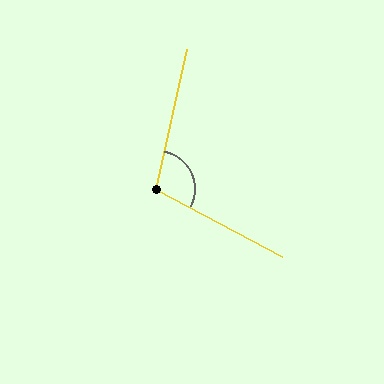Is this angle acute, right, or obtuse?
It is obtuse.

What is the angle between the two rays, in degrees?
Approximately 106 degrees.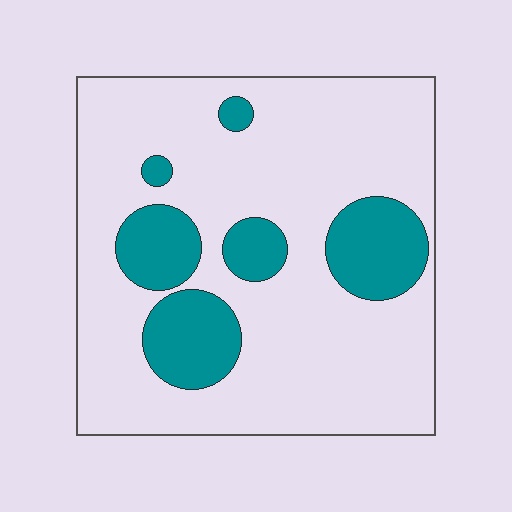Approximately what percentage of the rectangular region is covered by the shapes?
Approximately 20%.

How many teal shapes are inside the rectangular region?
6.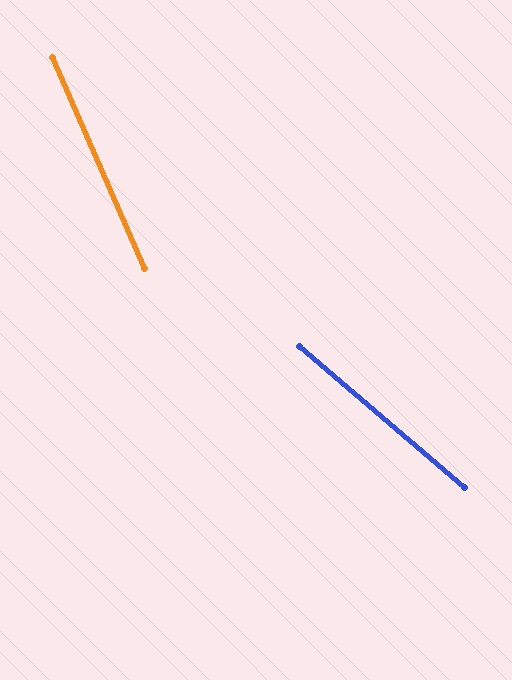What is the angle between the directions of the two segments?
Approximately 26 degrees.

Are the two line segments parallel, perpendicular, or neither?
Neither parallel nor perpendicular — they differ by about 26°.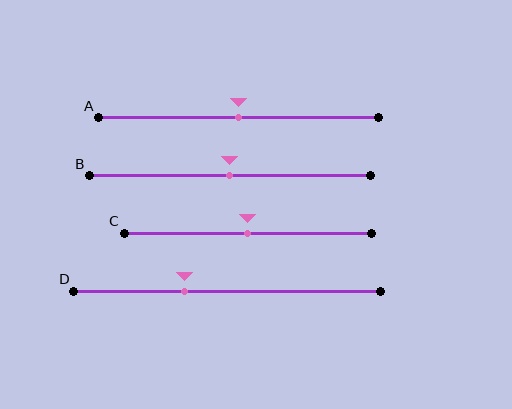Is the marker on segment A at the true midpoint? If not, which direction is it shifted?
Yes, the marker on segment A is at the true midpoint.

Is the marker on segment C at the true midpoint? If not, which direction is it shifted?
Yes, the marker on segment C is at the true midpoint.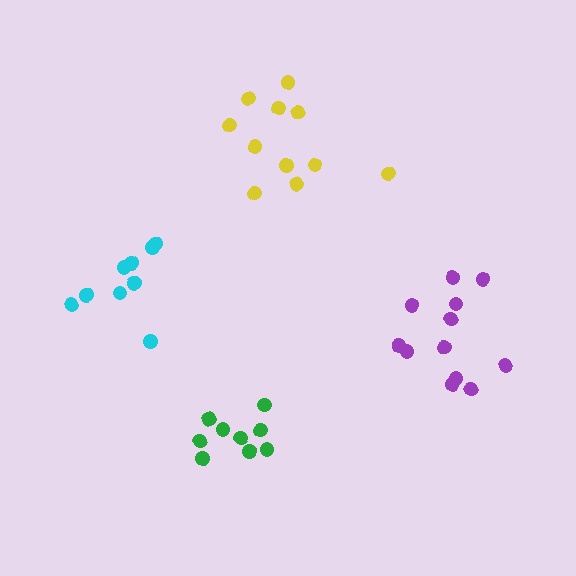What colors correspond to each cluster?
The clusters are colored: yellow, cyan, purple, green.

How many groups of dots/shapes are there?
There are 4 groups.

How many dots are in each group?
Group 1: 11 dots, Group 2: 9 dots, Group 3: 12 dots, Group 4: 9 dots (41 total).